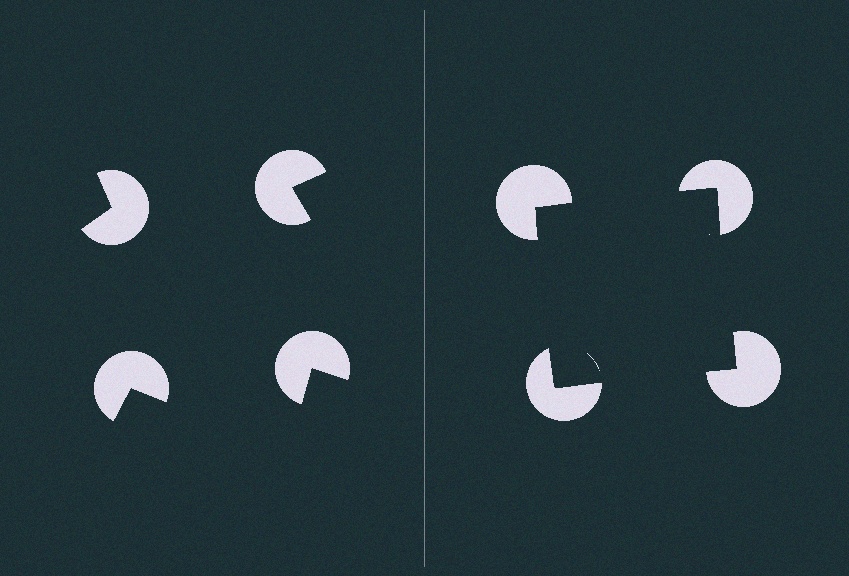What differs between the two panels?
The pac-man discs are positioned identically on both sides; only the wedge orientations differ. On the right they align to a square; on the left they are misaligned.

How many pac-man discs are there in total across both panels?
8 — 4 on each side.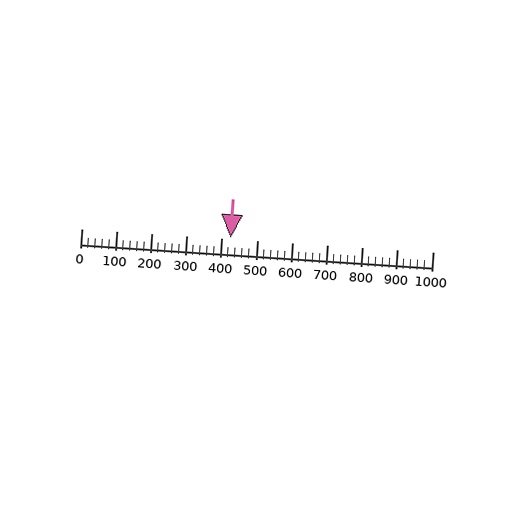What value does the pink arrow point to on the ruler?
The pink arrow points to approximately 424.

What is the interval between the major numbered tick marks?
The major tick marks are spaced 100 units apart.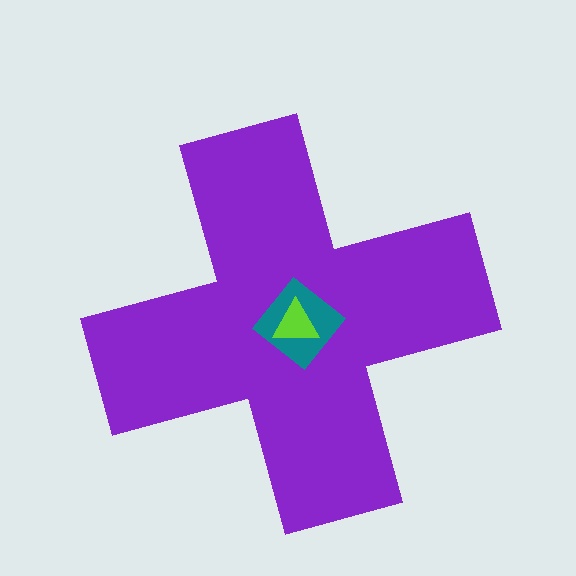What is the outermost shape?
The purple cross.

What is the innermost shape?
The lime triangle.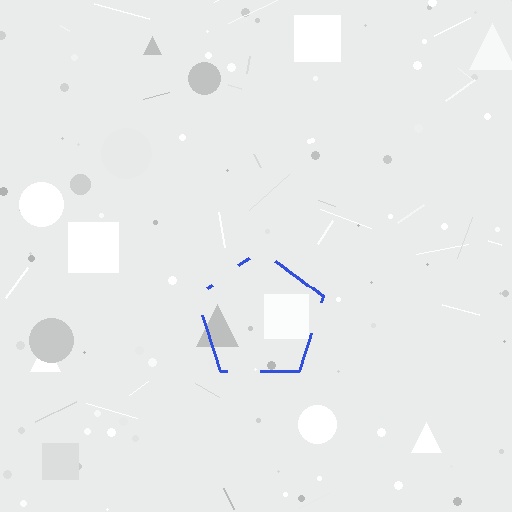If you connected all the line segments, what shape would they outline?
They would outline a pentagon.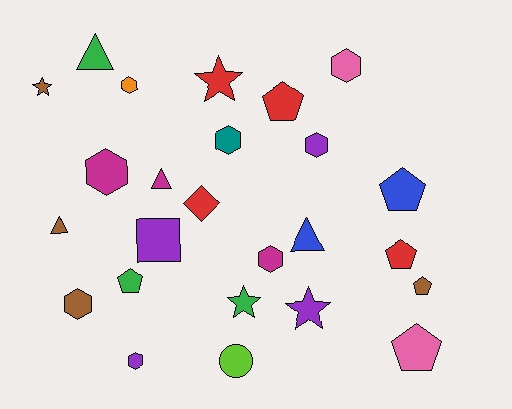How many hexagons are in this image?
There are 8 hexagons.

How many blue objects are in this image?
There are 2 blue objects.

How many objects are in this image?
There are 25 objects.